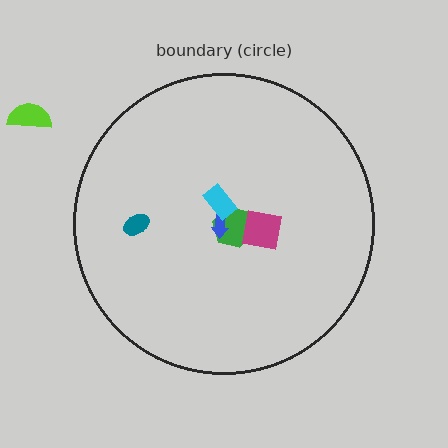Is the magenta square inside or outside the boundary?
Inside.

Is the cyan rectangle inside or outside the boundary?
Inside.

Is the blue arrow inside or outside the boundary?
Inside.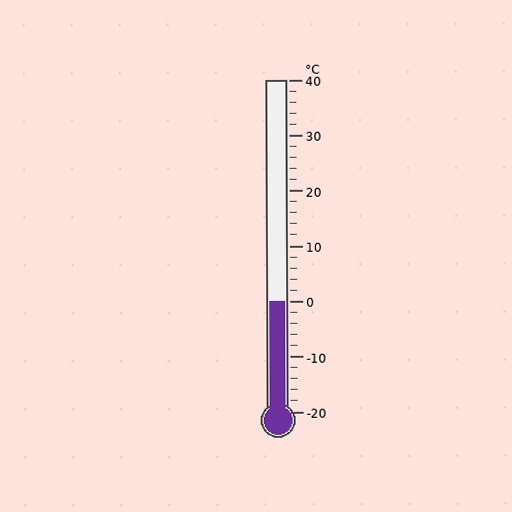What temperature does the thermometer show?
The thermometer shows approximately 0°C.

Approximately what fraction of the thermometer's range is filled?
The thermometer is filled to approximately 35% of its range.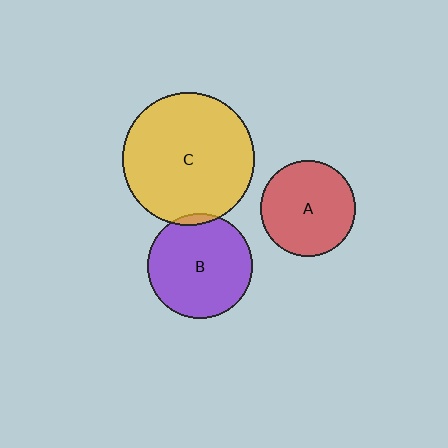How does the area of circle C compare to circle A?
Approximately 1.9 times.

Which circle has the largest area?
Circle C (yellow).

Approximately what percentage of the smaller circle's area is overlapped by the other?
Approximately 5%.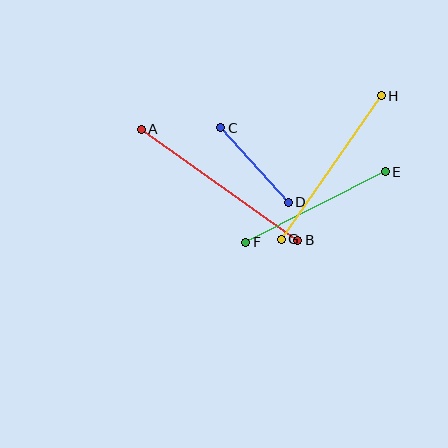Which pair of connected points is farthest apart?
Points A and B are farthest apart.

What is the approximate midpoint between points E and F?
The midpoint is at approximately (315, 207) pixels.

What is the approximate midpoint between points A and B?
The midpoint is at approximately (219, 185) pixels.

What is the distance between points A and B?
The distance is approximately 192 pixels.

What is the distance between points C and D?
The distance is approximately 101 pixels.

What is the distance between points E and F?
The distance is approximately 156 pixels.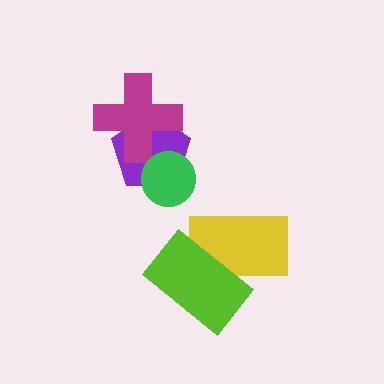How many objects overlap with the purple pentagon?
2 objects overlap with the purple pentagon.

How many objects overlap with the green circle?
1 object overlaps with the green circle.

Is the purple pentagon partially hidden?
Yes, it is partially covered by another shape.